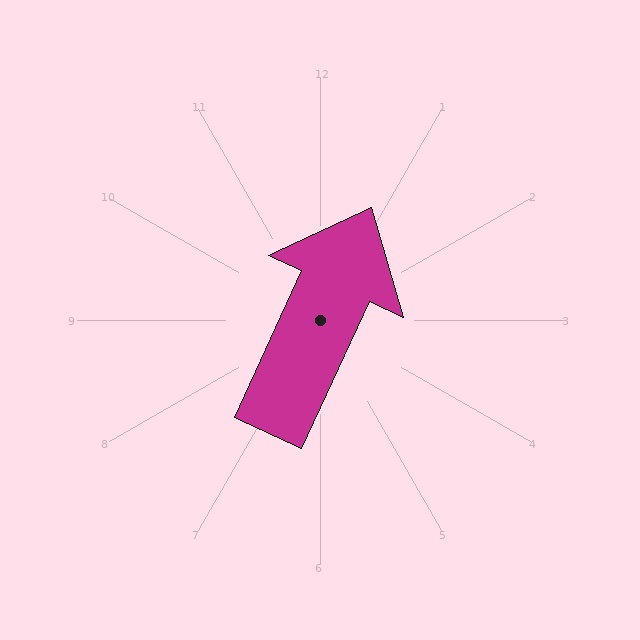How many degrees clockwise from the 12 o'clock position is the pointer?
Approximately 25 degrees.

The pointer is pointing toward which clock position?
Roughly 1 o'clock.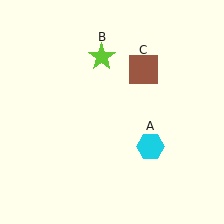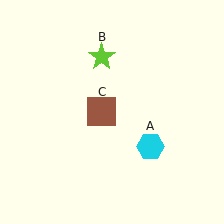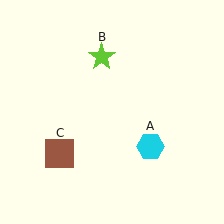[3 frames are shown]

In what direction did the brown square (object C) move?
The brown square (object C) moved down and to the left.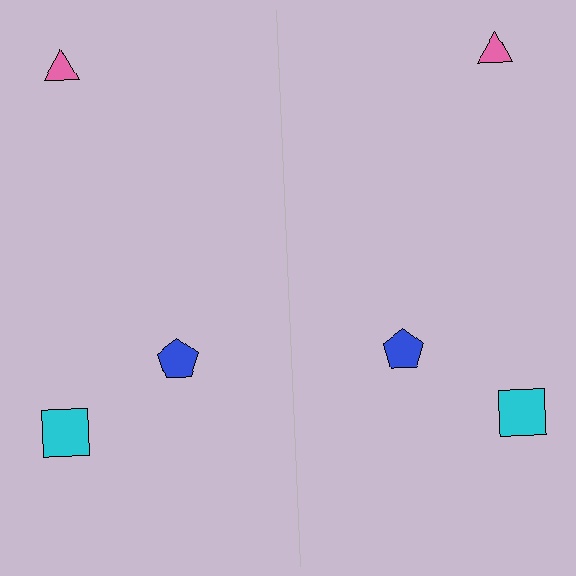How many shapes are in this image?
There are 6 shapes in this image.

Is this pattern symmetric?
Yes, this pattern has bilateral (reflection) symmetry.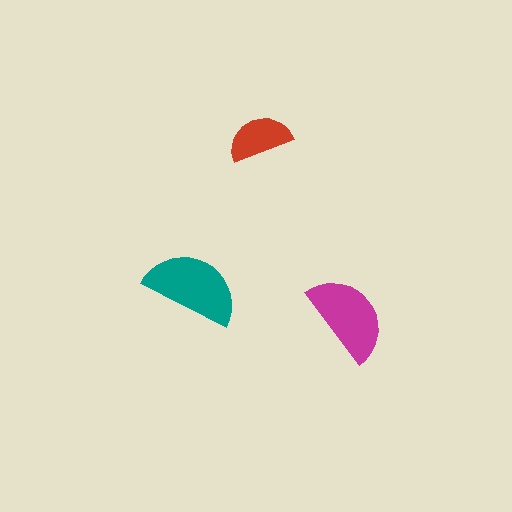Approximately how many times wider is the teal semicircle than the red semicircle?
About 1.5 times wider.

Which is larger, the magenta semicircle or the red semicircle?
The magenta one.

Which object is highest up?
The red semicircle is topmost.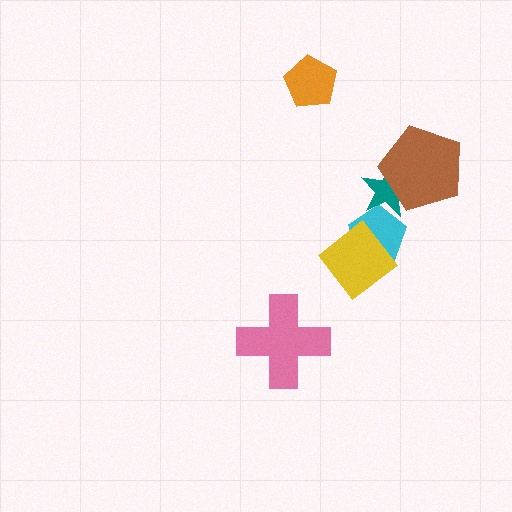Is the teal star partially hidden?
Yes, it is partially covered by another shape.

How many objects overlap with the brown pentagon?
1 object overlaps with the brown pentagon.